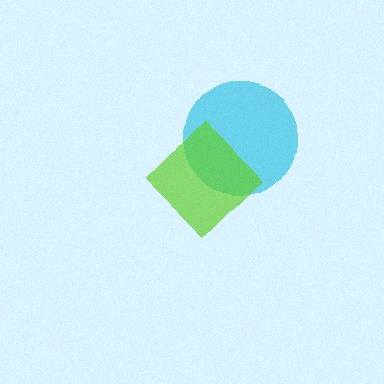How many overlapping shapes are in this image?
There are 2 overlapping shapes in the image.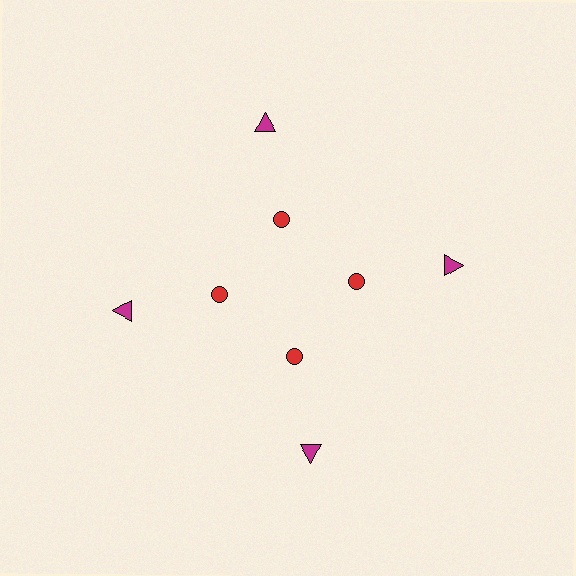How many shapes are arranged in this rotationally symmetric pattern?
There are 8 shapes, arranged in 4 groups of 2.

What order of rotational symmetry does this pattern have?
This pattern has 4-fold rotational symmetry.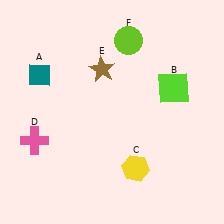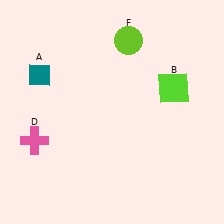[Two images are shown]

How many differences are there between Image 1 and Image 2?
There are 2 differences between the two images.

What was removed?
The yellow hexagon (C), the brown star (E) were removed in Image 2.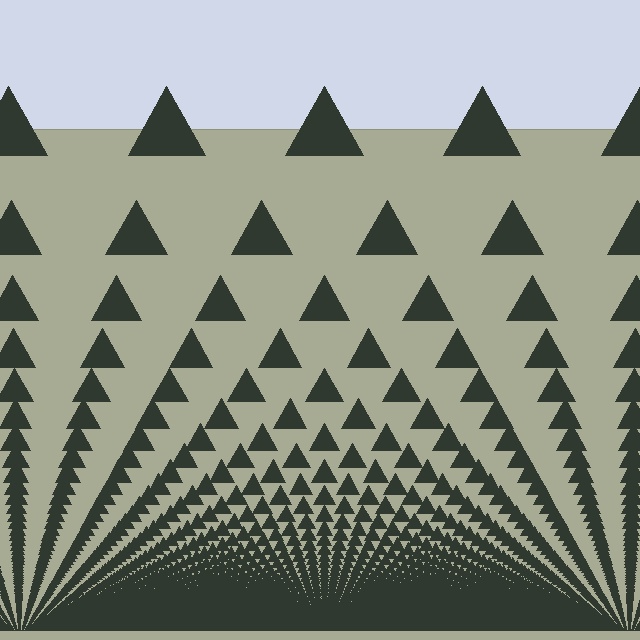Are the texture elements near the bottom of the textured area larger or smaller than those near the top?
Smaller. The gradient is inverted — elements near the bottom are smaller and denser.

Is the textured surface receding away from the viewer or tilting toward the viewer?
The surface appears to tilt toward the viewer. Texture elements get larger and sparser toward the top.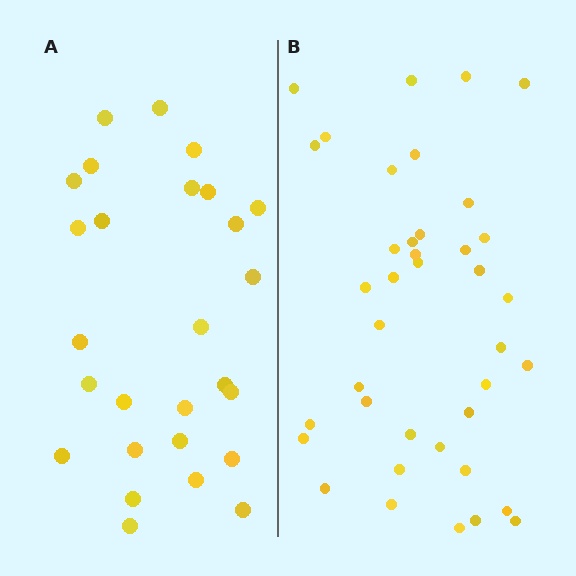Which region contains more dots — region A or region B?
Region B (the right region) has more dots.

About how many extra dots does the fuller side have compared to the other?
Region B has roughly 12 or so more dots than region A.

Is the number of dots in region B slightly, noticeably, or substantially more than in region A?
Region B has noticeably more, but not dramatically so. The ratio is roughly 1.4 to 1.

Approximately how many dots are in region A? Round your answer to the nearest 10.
About 30 dots. (The exact count is 27, which rounds to 30.)